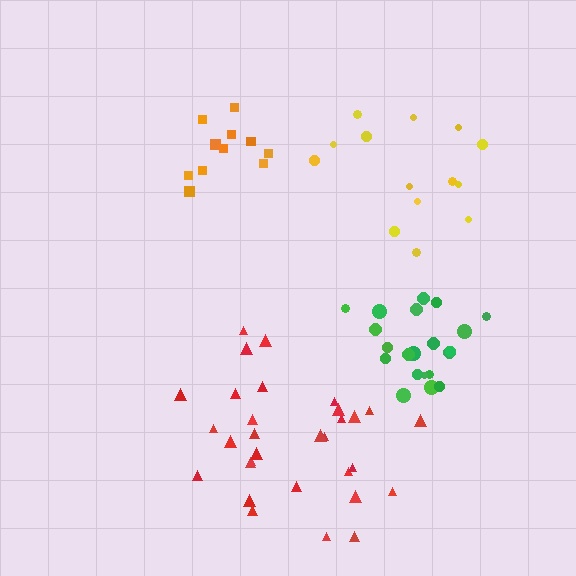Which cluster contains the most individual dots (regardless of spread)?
Red (31).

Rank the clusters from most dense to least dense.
green, orange, red, yellow.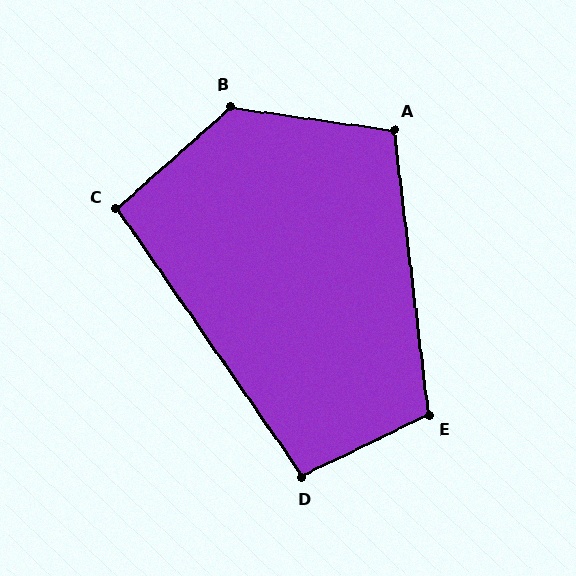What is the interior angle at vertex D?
Approximately 99 degrees (obtuse).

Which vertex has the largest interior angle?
B, at approximately 130 degrees.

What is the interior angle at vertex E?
Approximately 109 degrees (obtuse).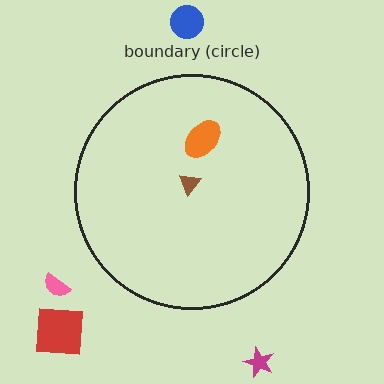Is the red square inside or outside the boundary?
Outside.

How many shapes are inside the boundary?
2 inside, 4 outside.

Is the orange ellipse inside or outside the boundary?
Inside.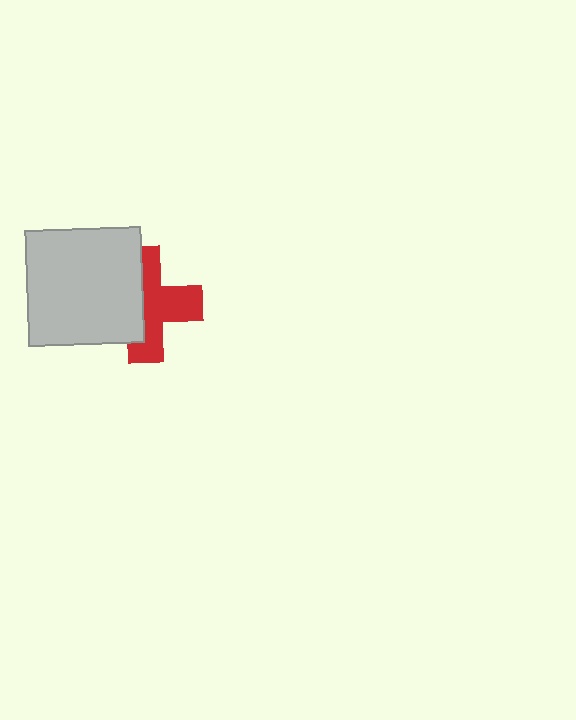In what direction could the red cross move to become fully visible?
The red cross could move right. That would shift it out from behind the light gray square entirely.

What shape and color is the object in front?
The object in front is a light gray square.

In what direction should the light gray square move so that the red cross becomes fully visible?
The light gray square should move left. That is the shortest direction to clear the overlap and leave the red cross fully visible.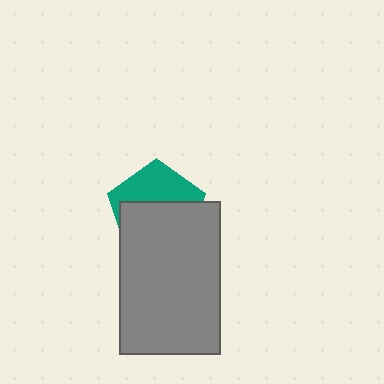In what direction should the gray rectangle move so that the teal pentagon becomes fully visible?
The gray rectangle should move down. That is the shortest direction to clear the overlap and leave the teal pentagon fully visible.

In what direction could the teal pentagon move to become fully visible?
The teal pentagon could move up. That would shift it out from behind the gray rectangle entirely.